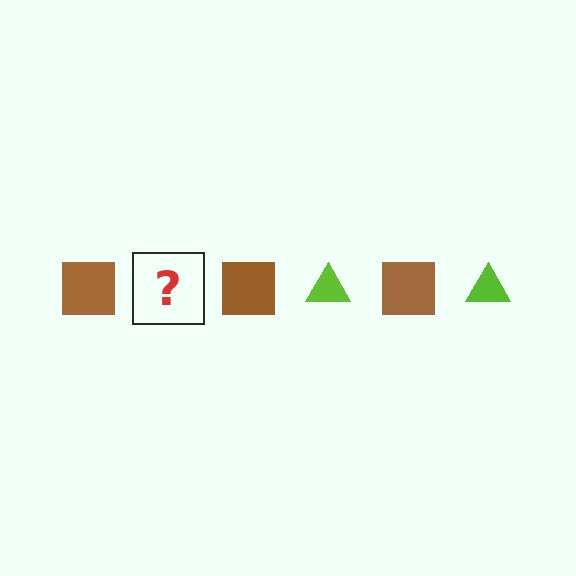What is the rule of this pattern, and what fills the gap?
The rule is that the pattern alternates between brown square and lime triangle. The gap should be filled with a lime triangle.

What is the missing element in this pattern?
The missing element is a lime triangle.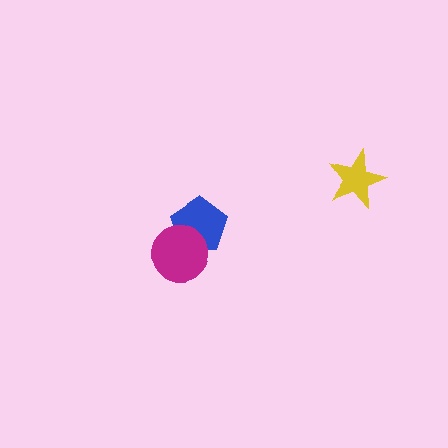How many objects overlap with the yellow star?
0 objects overlap with the yellow star.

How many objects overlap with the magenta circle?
1 object overlaps with the magenta circle.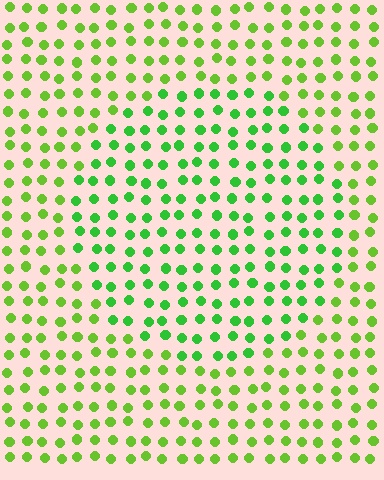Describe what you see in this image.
The image is filled with small lime elements in a uniform arrangement. A circle-shaped region is visible where the elements are tinted to a slightly different hue, forming a subtle color boundary.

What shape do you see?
I see a circle.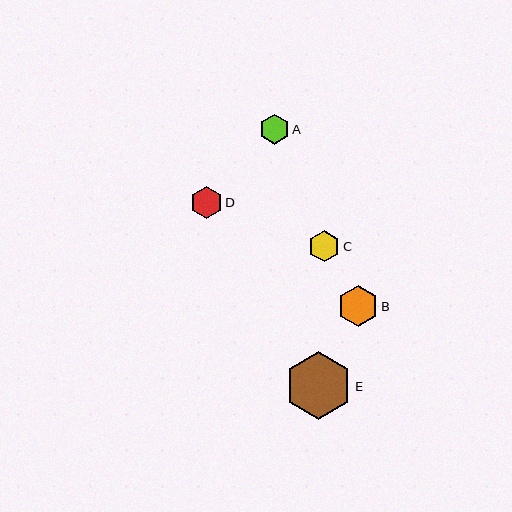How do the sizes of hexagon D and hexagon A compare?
Hexagon D and hexagon A are approximately the same size.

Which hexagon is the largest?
Hexagon E is the largest with a size of approximately 67 pixels.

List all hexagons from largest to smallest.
From largest to smallest: E, B, D, C, A.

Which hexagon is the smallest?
Hexagon A is the smallest with a size of approximately 30 pixels.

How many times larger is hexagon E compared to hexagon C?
Hexagon E is approximately 2.2 times the size of hexagon C.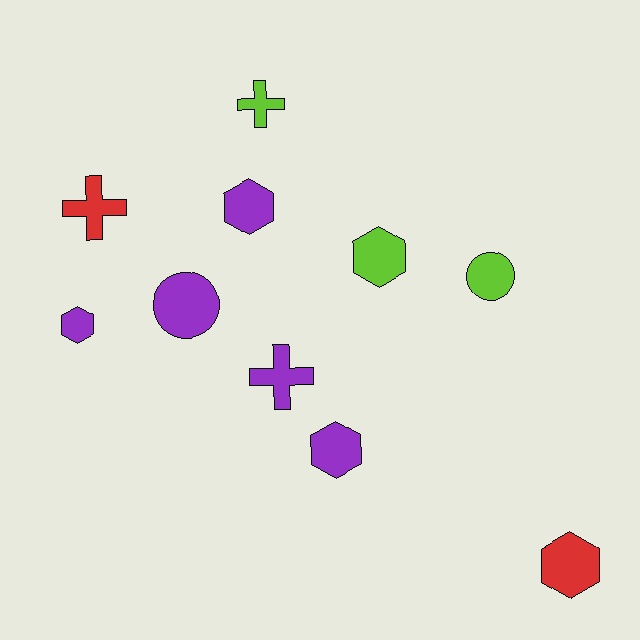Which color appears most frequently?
Purple, with 5 objects.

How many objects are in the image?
There are 10 objects.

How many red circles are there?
There are no red circles.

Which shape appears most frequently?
Hexagon, with 5 objects.